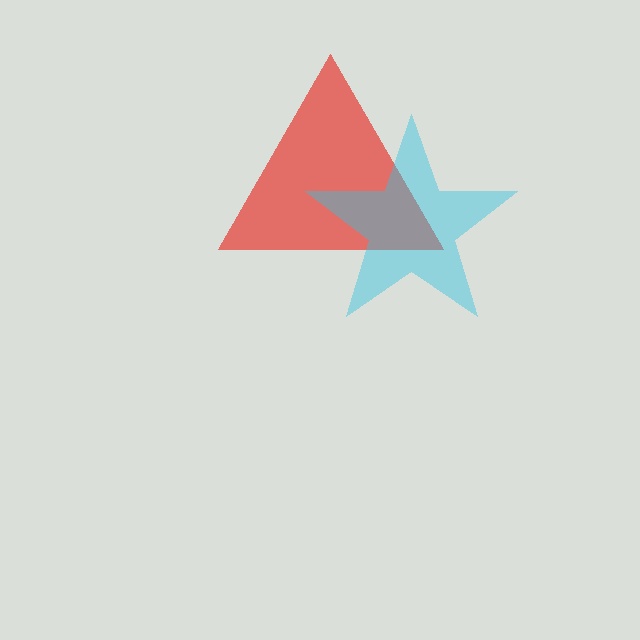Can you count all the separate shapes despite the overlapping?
Yes, there are 2 separate shapes.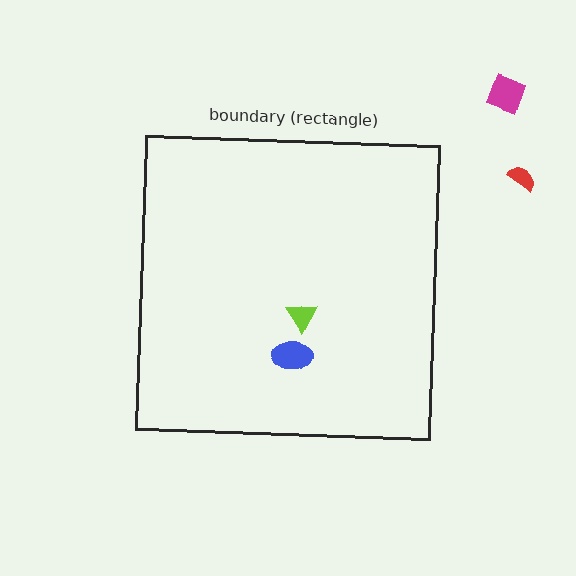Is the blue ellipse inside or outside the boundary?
Inside.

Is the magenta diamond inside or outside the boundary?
Outside.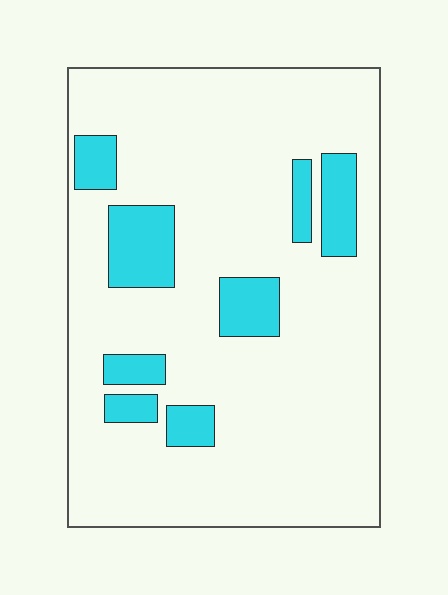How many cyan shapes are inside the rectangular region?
8.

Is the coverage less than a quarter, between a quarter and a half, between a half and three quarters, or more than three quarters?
Less than a quarter.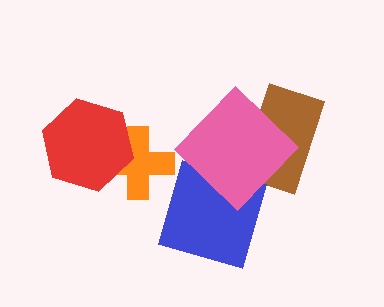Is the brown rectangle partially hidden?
Yes, it is partially covered by another shape.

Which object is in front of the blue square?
The pink diamond is in front of the blue square.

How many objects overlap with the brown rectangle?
1 object overlaps with the brown rectangle.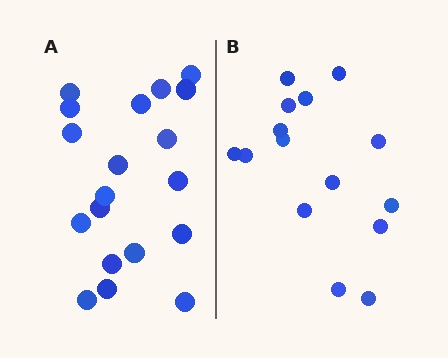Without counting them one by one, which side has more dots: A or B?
Region A (the left region) has more dots.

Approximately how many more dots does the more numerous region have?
Region A has about 4 more dots than region B.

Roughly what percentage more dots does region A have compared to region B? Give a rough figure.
About 25% more.